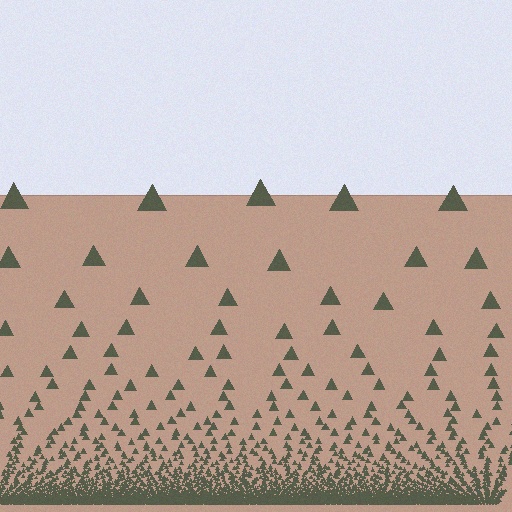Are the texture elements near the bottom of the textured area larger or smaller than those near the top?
Smaller. The gradient is inverted — elements near the bottom are smaller and denser.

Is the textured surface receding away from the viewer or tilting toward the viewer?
The surface appears to tilt toward the viewer. Texture elements get larger and sparser toward the top.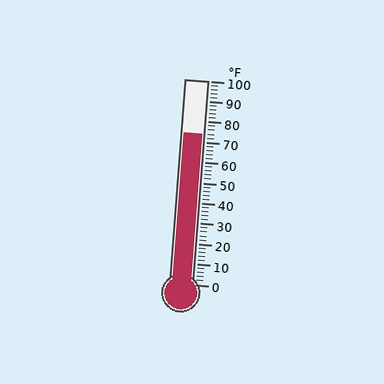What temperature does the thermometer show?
The thermometer shows approximately 74°F.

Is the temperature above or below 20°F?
The temperature is above 20°F.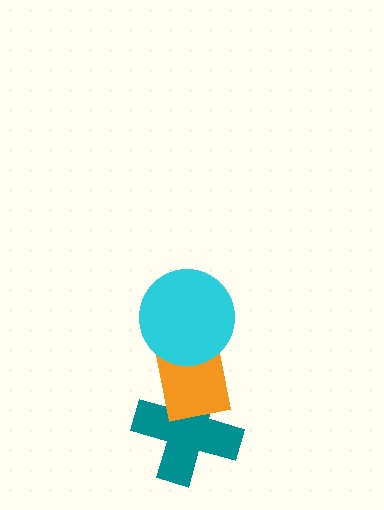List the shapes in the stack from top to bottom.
From top to bottom: the cyan circle, the orange rectangle, the teal cross.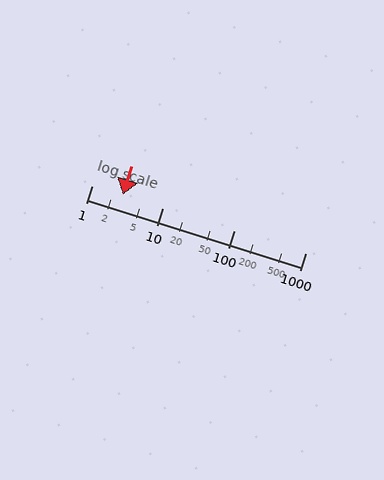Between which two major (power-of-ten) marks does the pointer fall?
The pointer is between 1 and 10.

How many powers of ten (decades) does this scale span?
The scale spans 3 decades, from 1 to 1000.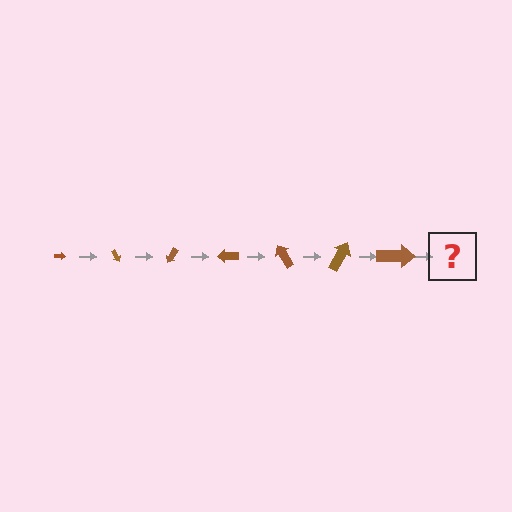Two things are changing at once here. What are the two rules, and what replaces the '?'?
The two rules are that the arrow grows larger each step and it rotates 60 degrees each step. The '?' should be an arrow, larger than the previous one and rotated 420 degrees from the start.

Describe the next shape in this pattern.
It should be an arrow, larger than the previous one and rotated 420 degrees from the start.